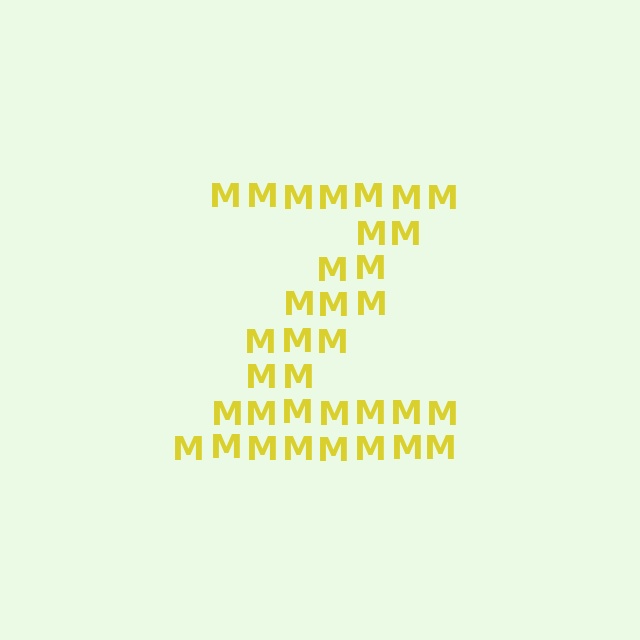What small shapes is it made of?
It is made of small letter M's.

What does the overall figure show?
The overall figure shows the letter Z.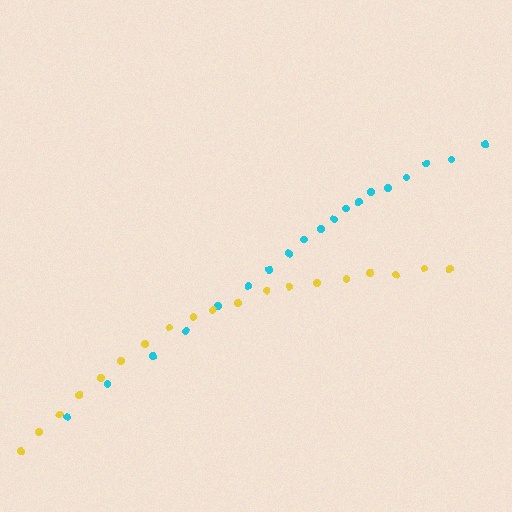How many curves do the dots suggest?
There are 2 distinct paths.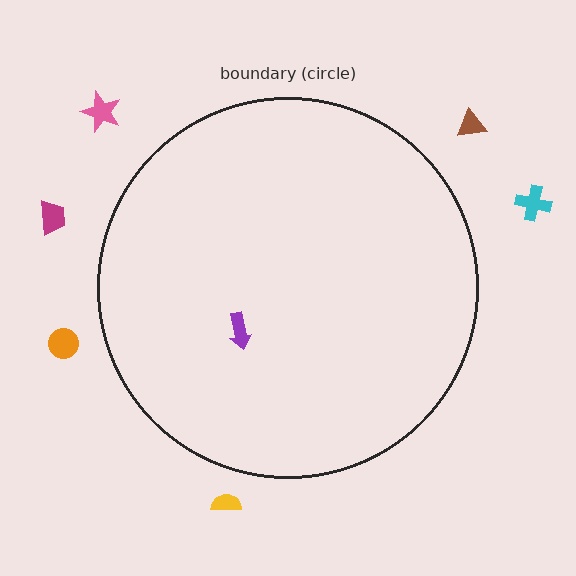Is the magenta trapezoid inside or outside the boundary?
Outside.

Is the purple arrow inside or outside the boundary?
Inside.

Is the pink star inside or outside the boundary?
Outside.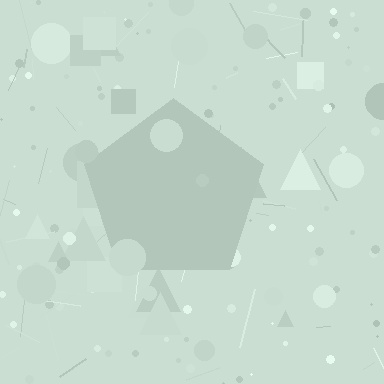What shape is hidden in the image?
A pentagon is hidden in the image.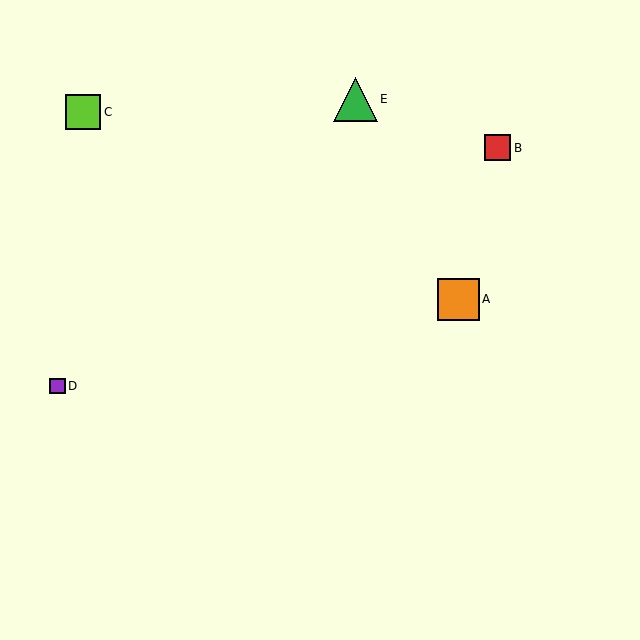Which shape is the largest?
The green triangle (labeled E) is the largest.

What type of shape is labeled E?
Shape E is a green triangle.